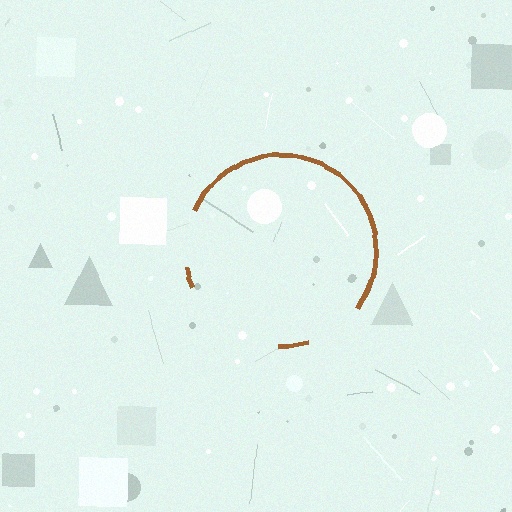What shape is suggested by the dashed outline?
The dashed outline suggests a circle.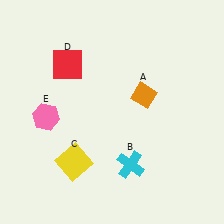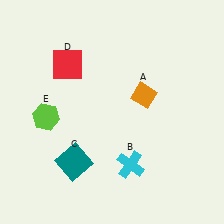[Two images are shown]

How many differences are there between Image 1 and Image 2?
There are 2 differences between the two images.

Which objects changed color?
C changed from yellow to teal. E changed from pink to lime.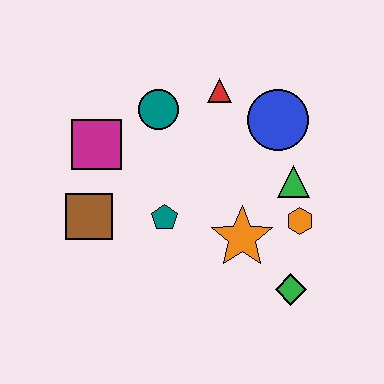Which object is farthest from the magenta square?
The green diamond is farthest from the magenta square.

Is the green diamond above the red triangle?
No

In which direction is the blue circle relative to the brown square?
The blue circle is to the right of the brown square.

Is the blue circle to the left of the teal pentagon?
No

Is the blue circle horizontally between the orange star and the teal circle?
No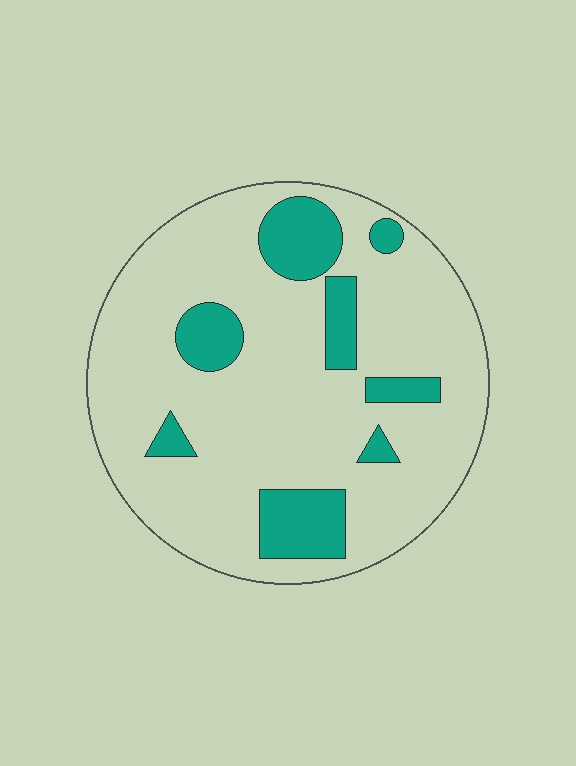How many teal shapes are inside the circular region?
8.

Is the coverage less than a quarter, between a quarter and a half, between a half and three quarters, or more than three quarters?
Less than a quarter.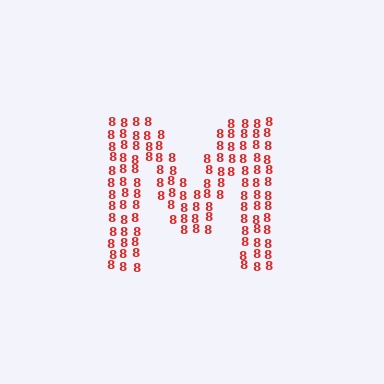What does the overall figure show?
The overall figure shows the letter M.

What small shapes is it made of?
It is made of small digit 8's.